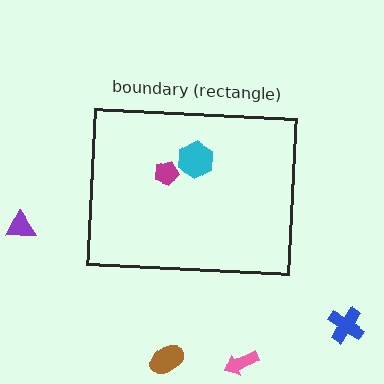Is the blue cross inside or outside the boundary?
Outside.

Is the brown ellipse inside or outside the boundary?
Outside.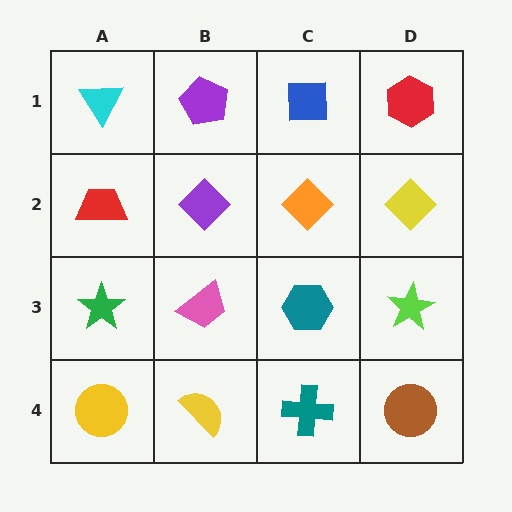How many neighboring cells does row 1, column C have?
3.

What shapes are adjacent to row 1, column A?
A red trapezoid (row 2, column A), a purple pentagon (row 1, column B).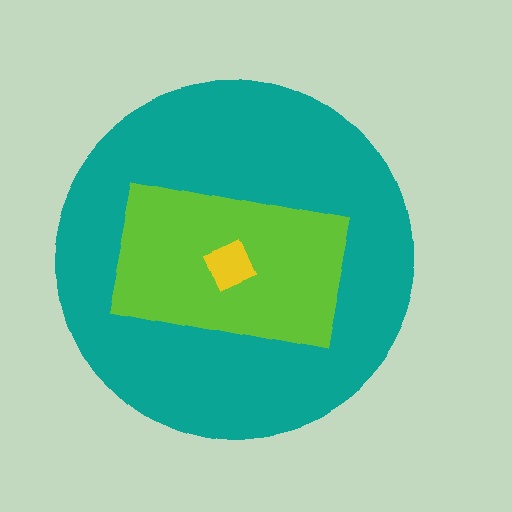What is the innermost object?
The yellow diamond.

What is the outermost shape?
The teal circle.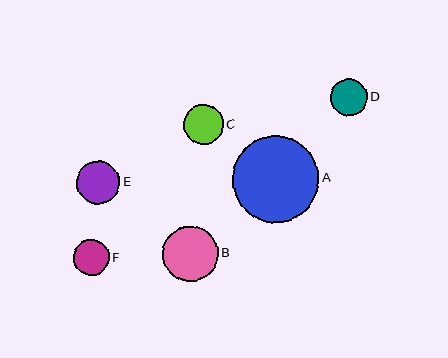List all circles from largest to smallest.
From largest to smallest: A, B, E, C, D, F.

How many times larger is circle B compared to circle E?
Circle B is approximately 1.3 times the size of circle E.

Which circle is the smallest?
Circle F is the smallest with a size of approximately 36 pixels.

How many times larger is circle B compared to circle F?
Circle B is approximately 1.5 times the size of circle F.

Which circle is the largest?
Circle A is the largest with a size of approximately 86 pixels.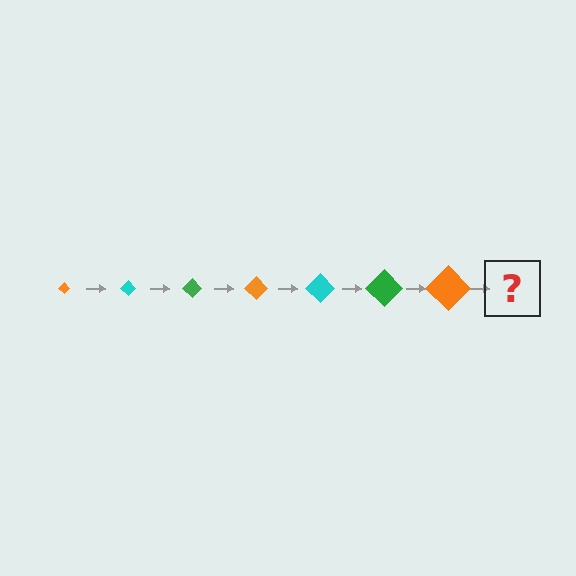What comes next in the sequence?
The next element should be a cyan diamond, larger than the previous one.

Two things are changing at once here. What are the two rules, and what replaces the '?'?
The two rules are that the diamond grows larger each step and the color cycles through orange, cyan, and green. The '?' should be a cyan diamond, larger than the previous one.